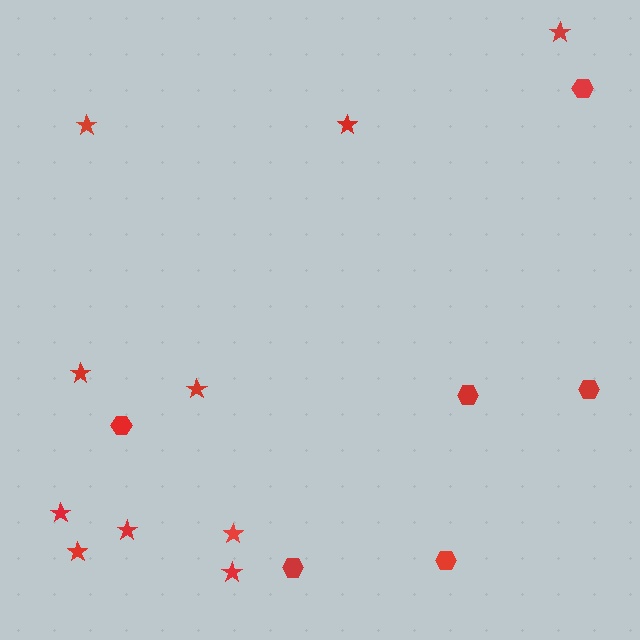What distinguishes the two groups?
There are 2 groups: one group of hexagons (6) and one group of stars (10).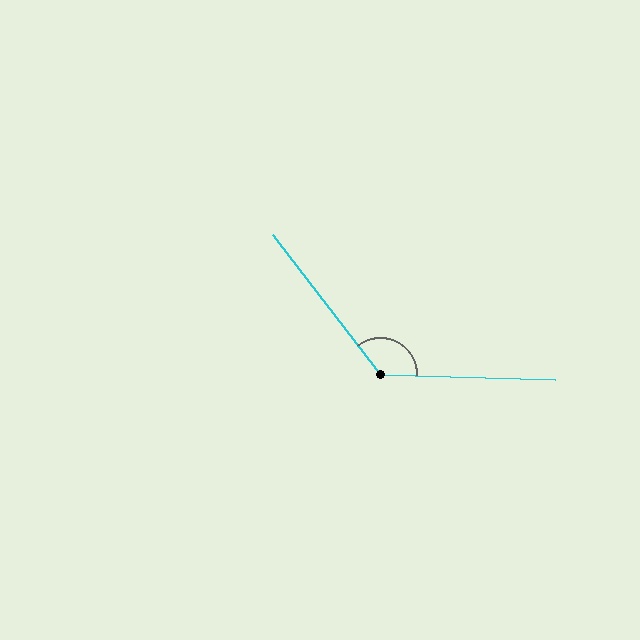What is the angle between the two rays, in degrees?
Approximately 130 degrees.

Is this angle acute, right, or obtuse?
It is obtuse.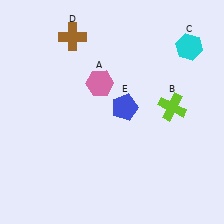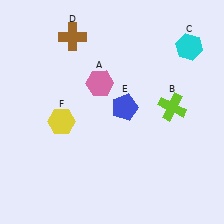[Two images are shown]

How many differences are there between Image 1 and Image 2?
There is 1 difference between the two images.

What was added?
A yellow hexagon (F) was added in Image 2.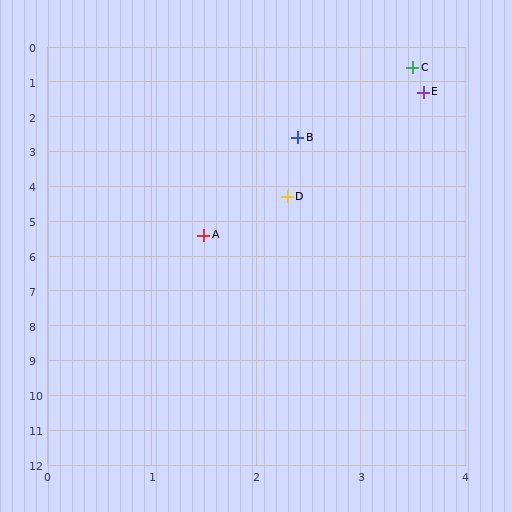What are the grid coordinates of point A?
Point A is at approximately (1.5, 5.4).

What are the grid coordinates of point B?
Point B is at approximately (2.4, 2.6).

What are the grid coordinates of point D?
Point D is at approximately (2.3, 4.3).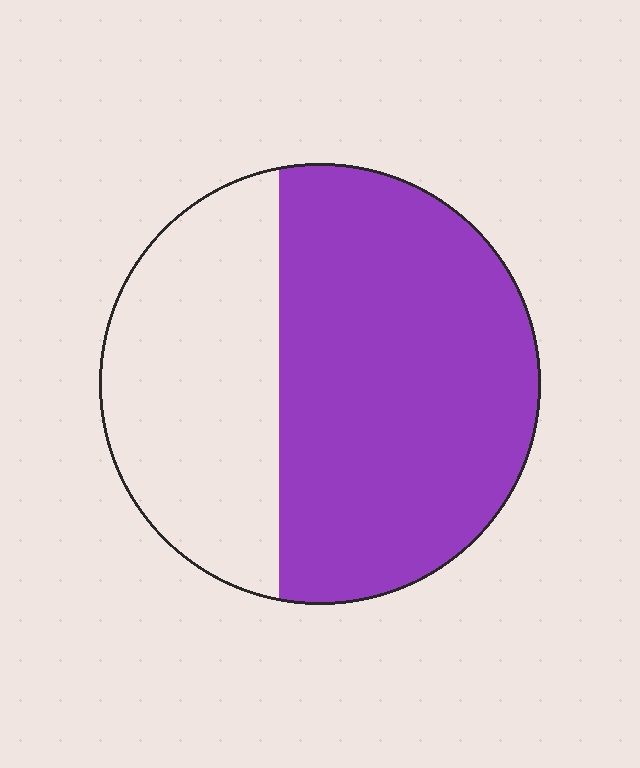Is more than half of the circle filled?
Yes.